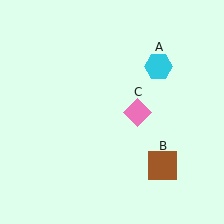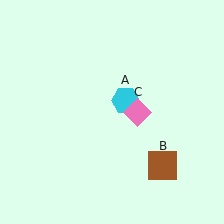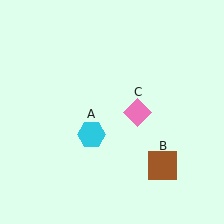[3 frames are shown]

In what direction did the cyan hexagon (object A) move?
The cyan hexagon (object A) moved down and to the left.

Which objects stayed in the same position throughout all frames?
Brown square (object B) and pink diamond (object C) remained stationary.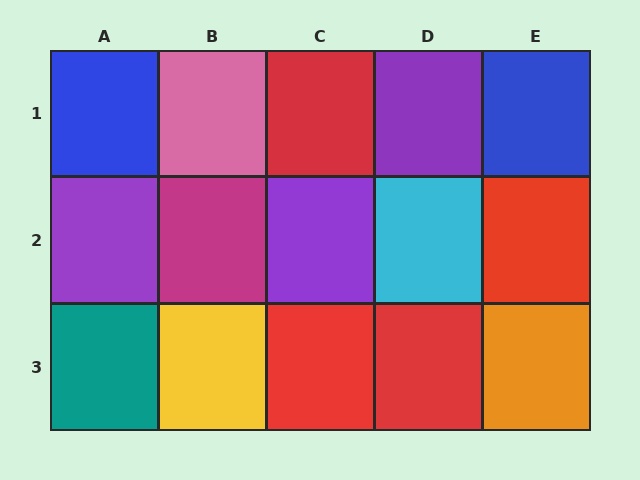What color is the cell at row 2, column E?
Red.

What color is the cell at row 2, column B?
Magenta.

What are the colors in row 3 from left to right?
Teal, yellow, red, red, orange.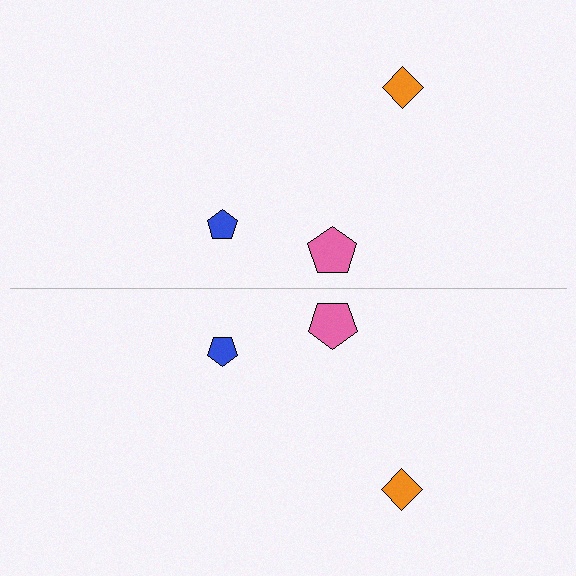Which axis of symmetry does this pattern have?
The pattern has a horizontal axis of symmetry running through the center of the image.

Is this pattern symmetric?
Yes, this pattern has bilateral (reflection) symmetry.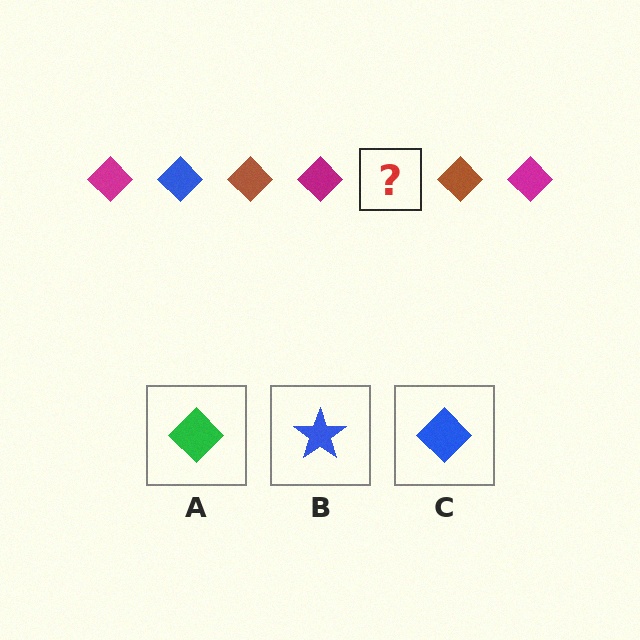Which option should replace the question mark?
Option C.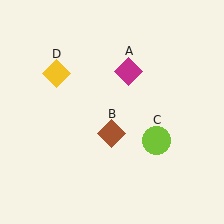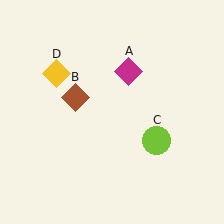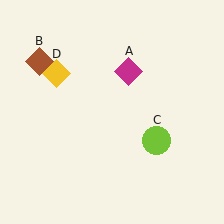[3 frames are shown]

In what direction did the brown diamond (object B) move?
The brown diamond (object B) moved up and to the left.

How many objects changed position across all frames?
1 object changed position: brown diamond (object B).